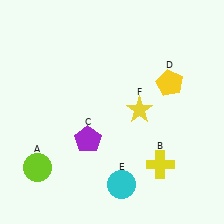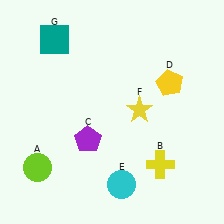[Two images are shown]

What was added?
A teal square (G) was added in Image 2.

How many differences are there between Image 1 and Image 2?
There is 1 difference between the two images.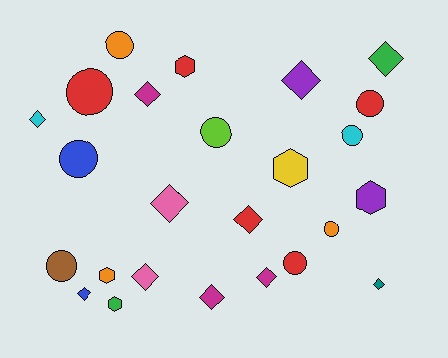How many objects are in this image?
There are 25 objects.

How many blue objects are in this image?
There are 2 blue objects.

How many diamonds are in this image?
There are 11 diamonds.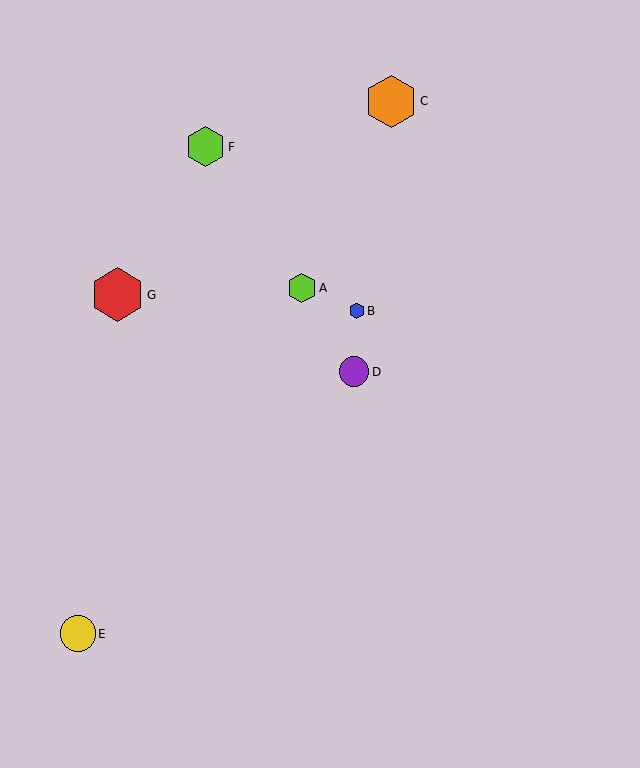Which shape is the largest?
The red hexagon (labeled G) is the largest.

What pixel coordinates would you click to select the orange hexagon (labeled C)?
Click at (391, 101) to select the orange hexagon C.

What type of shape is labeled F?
Shape F is a lime hexagon.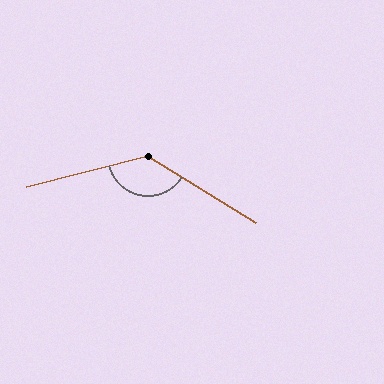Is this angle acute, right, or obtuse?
It is obtuse.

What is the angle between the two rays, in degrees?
Approximately 134 degrees.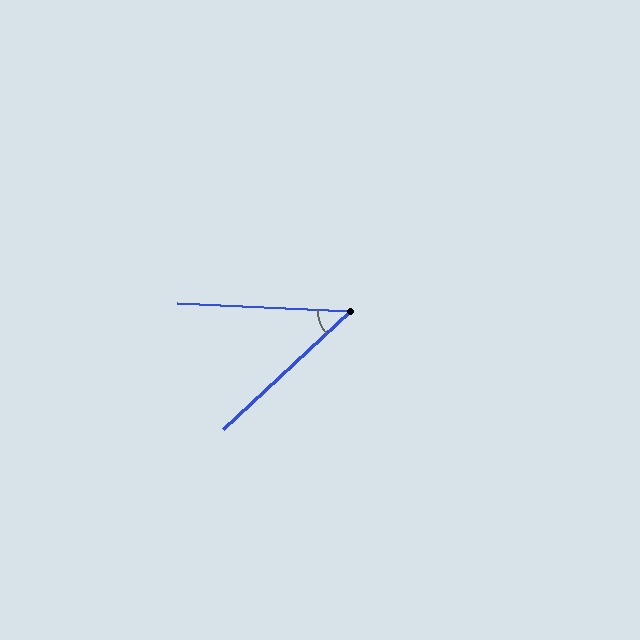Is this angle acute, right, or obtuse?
It is acute.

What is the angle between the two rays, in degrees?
Approximately 45 degrees.